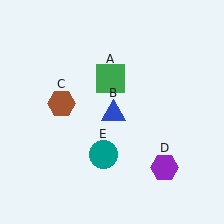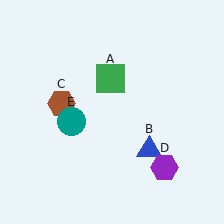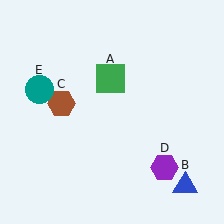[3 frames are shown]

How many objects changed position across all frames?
2 objects changed position: blue triangle (object B), teal circle (object E).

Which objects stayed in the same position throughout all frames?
Green square (object A) and brown hexagon (object C) and purple hexagon (object D) remained stationary.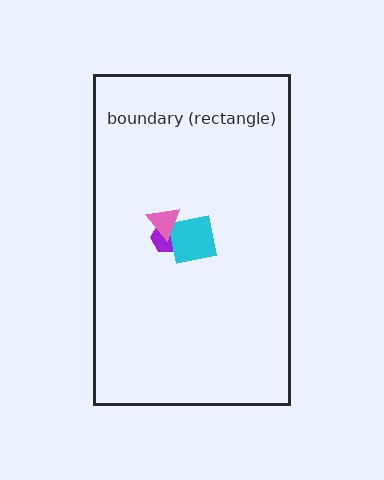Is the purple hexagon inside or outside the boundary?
Inside.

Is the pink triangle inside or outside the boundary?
Inside.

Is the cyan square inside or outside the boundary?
Inside.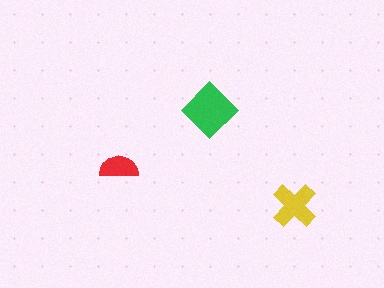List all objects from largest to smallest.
The green diamond, the yellow cross, the red semicircle.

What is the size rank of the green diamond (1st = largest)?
1st.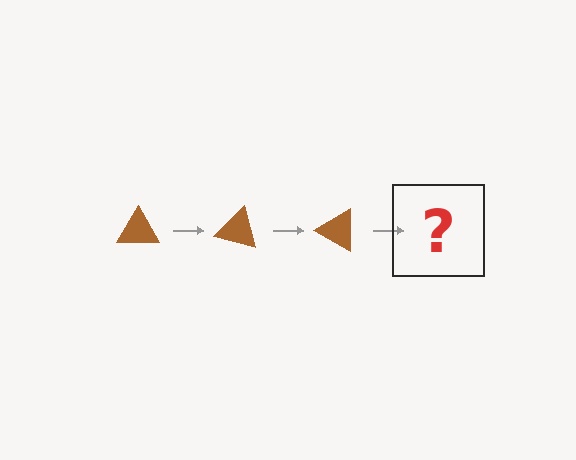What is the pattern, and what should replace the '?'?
The pattern is that the triangle rotates 15 degrees each step. The '?' should be a brown triangle rotated 45 degrees.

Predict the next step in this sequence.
The next step is a brown triangle rotated 45 degrees.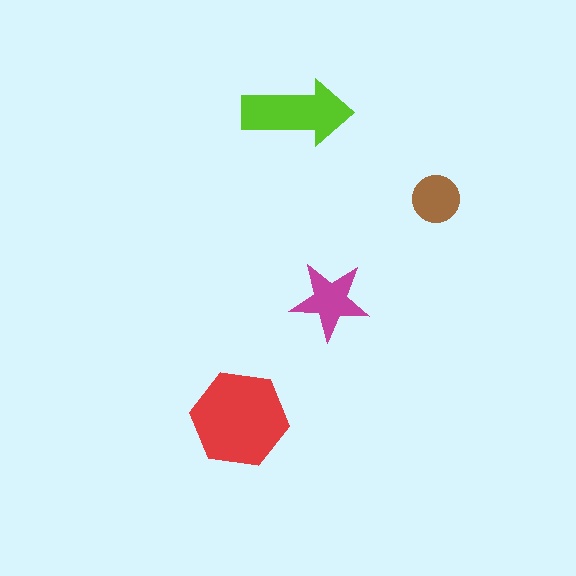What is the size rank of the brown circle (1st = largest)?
4th.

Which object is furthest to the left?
The red hexagon is leftmost.